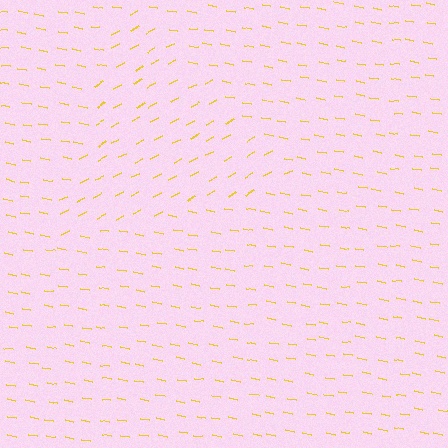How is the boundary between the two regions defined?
The boundary is defined purely by a change in line orientation (approximately 39 degrees difference). All lines are the same color and thickness.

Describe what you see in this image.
The image is filled with small yellow line segments. A triangle region in the image has lines oriented differently from the surrounding lines, creating a visible texture boundary.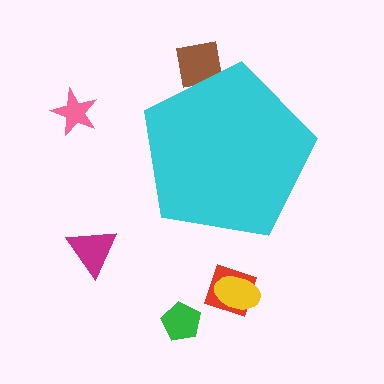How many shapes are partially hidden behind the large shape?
1 shape is partially hidden.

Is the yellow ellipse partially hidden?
No, the yellow ellipse is fully visible.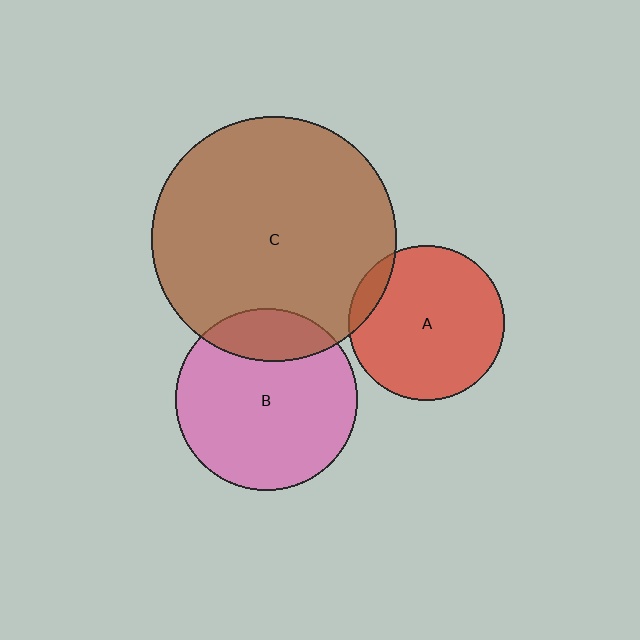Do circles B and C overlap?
Yes.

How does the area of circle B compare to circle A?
Approximately 1.4 times.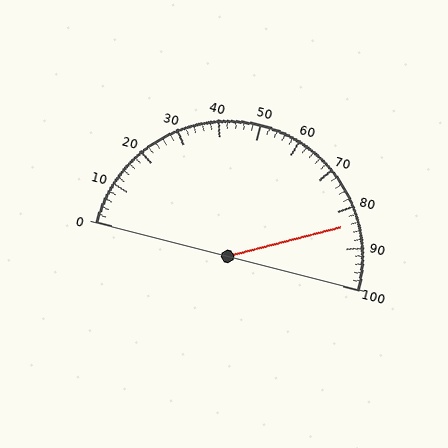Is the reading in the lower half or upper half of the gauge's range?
The reading is in the upper half of the range (0 to 100).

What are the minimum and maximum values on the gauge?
The gauge ranges from 0 to 100.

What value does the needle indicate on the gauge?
The needle indicates approximately 84.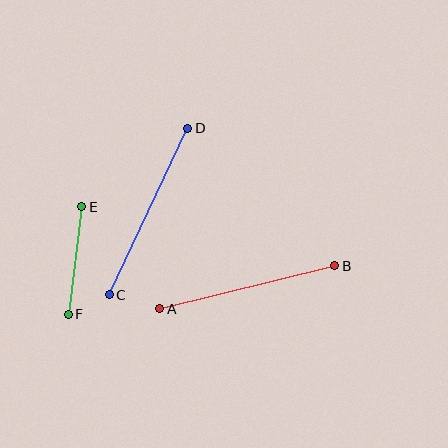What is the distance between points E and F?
The distance is approximately 108 pixels.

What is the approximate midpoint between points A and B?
The midpoint is at approximately (247, 287) pixels.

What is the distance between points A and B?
The distance is approximately 180 pixels.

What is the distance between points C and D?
The distance is approximately 184 pixels.